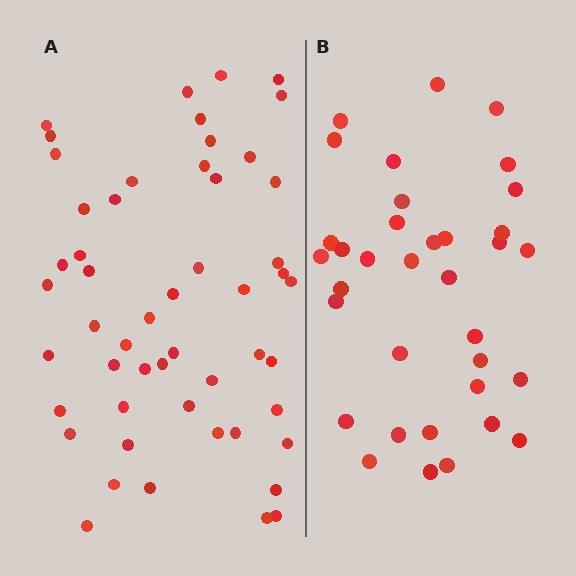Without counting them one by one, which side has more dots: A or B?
Region A (the left region) has more dots.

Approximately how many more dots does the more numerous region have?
Region A has approximately 15 more dots than region B.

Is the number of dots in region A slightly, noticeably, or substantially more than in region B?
Region A has substantially more. The ratio is roughly 1.5 to 1.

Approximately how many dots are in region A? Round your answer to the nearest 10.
About 50 dots. (The exact count is 52, which rounds to 50.)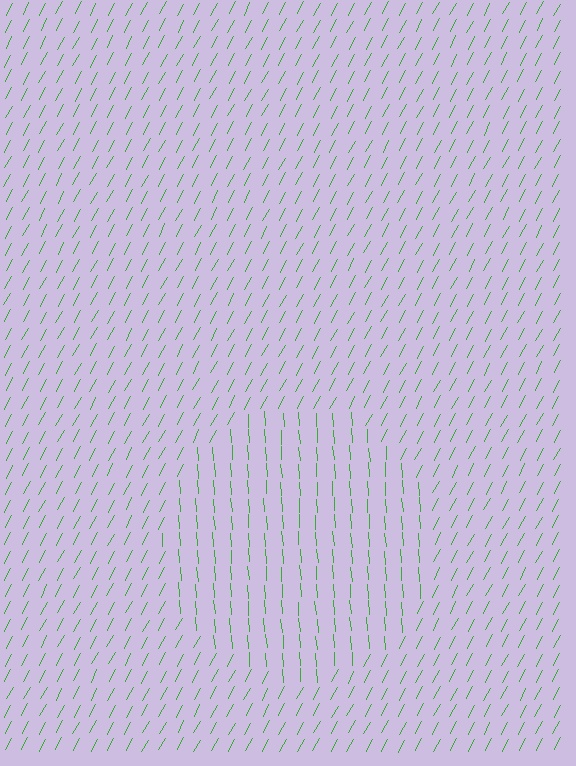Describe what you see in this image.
The image is filled with small green line segments. A circle region in the image has lines oriented differently from the surrounding lines, creating a visible texture boundary.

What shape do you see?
I see a circle.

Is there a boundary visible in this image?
Yes, there is a texture boundary formed by a change in line orientation.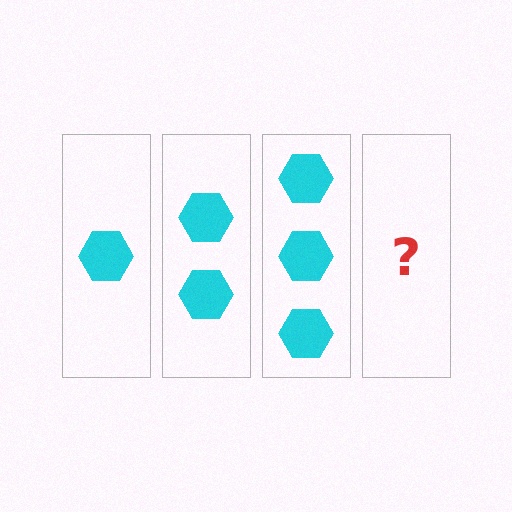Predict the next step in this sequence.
The next step is 4 hexagons.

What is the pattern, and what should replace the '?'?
The pattern is that each step adds one more hexagon. The '?' should be 4 hexagons.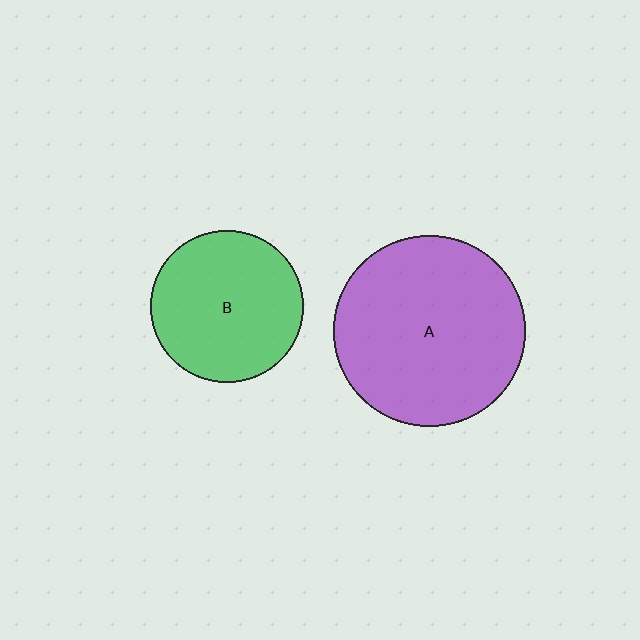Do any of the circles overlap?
No, none of the circles overlap.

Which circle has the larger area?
Circle A (purple).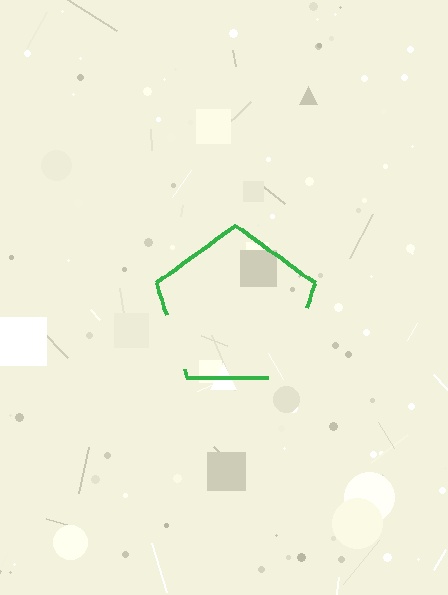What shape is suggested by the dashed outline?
The dashed outline suggests a pentagon.